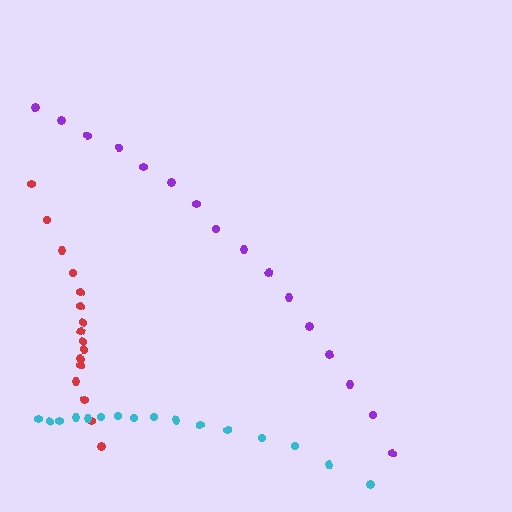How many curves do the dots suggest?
There are 3 distinct paths.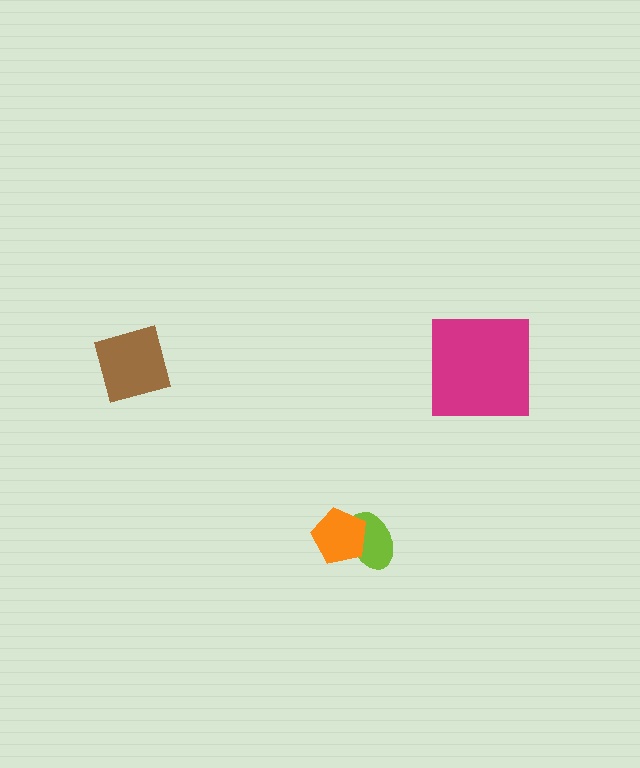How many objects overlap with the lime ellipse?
1 object overlaps with the lime ellipse.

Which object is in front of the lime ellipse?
The orange pentagon is in front of the lime ellipse.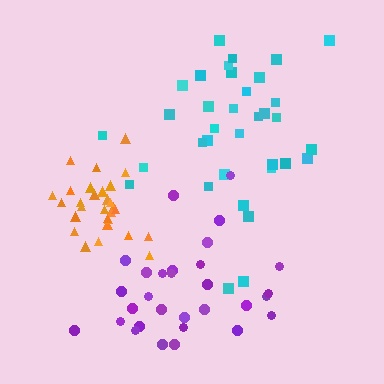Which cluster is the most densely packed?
Orange.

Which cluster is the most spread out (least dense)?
Cyan.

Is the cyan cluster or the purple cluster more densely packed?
Purple.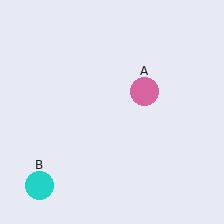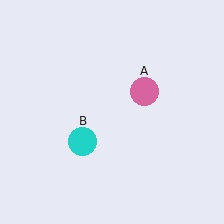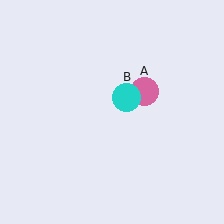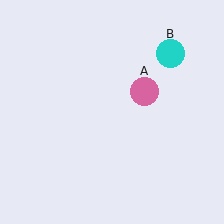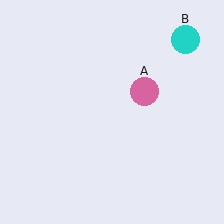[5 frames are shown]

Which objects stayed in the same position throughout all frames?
Pink circle (object A) remained stationary.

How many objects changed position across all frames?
1 object changed position: cyan circle (object B).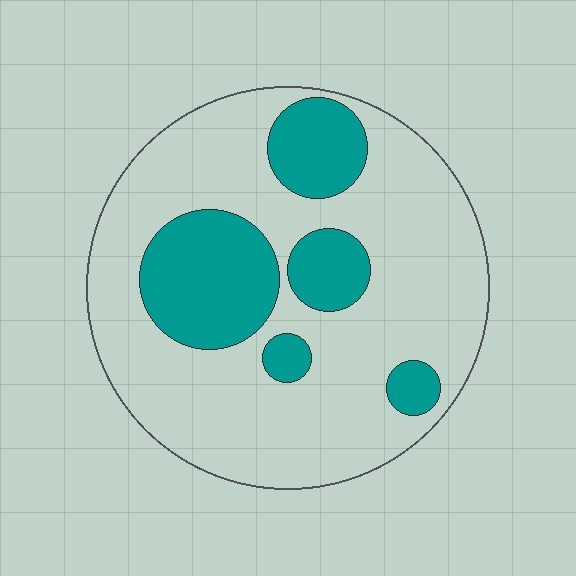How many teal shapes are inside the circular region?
5.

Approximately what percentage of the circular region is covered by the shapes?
Approximately 25%.